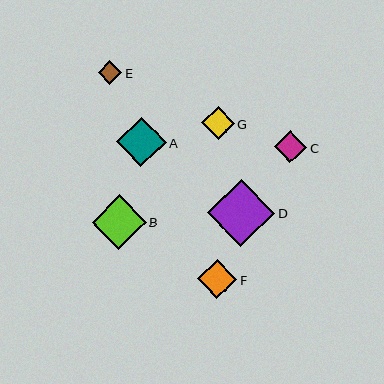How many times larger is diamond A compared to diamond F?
Diamond A is approximately 1.3 times the size of diamond F.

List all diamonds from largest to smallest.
From largest to smallest: D, B, A, F, G, C, E.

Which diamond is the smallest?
Diamond E is the smallest with a size of approximately 24 pixels.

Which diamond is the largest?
Diamond D is the largest with a size of approximately 67 pixels.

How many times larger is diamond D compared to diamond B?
Diamond D is approximately 1.2 times the size of diamond B.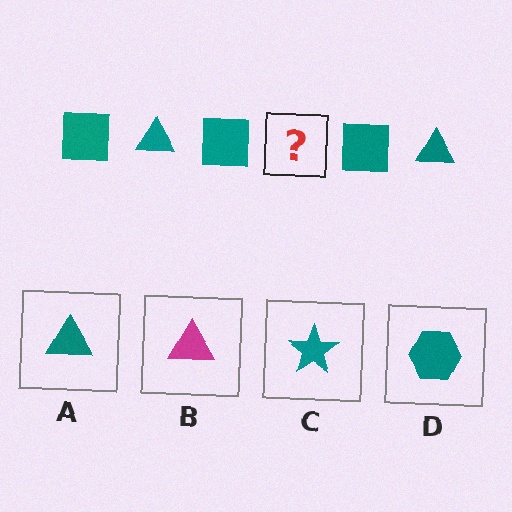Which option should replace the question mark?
Option A.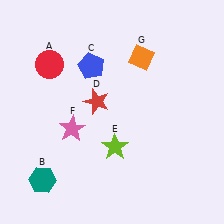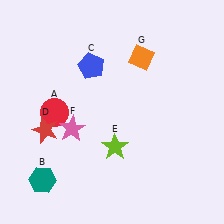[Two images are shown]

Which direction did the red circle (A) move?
The red circle (A) moved down.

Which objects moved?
The objects that moved are: the red circle (A), the red star (D).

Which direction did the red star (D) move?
The red star (D) moved left.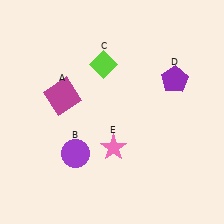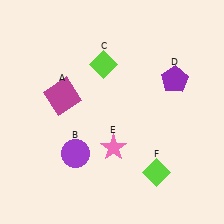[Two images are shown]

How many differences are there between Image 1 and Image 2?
There is 1 difference between the two images.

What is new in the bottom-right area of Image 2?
A lime diamond (F) was added in the bottom-right area of Image 2.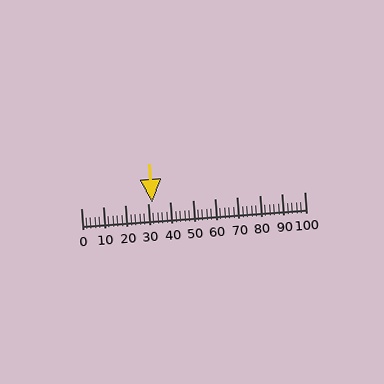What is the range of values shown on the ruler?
The ruler shows values from 0 to 100.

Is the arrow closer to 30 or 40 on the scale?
The arrow is closer to 30.